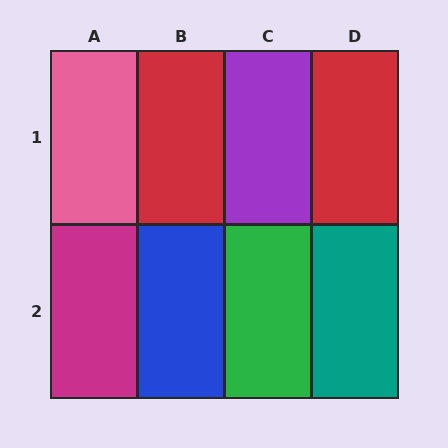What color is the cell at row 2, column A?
Magenta.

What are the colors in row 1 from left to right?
Pink, red, purple, red.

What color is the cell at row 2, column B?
Blue.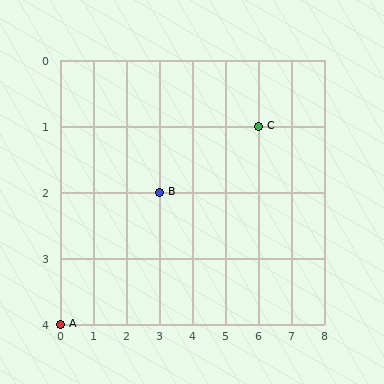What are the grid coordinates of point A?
Point A is at grid coordinates (0, 4).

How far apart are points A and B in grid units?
Points A and B are 3 columns and 2 rows apart (about 3.6 grid units diagonally).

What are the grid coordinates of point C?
Point C is at grid coordinates (6, 1).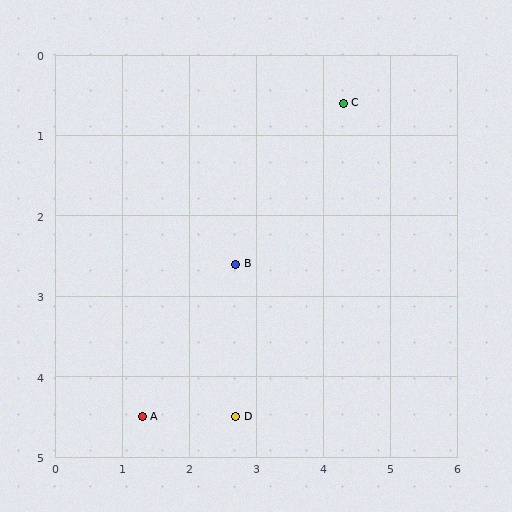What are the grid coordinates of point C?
Point C is at approximately (4.3, 0.6).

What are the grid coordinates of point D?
Point D is at approximately (2.7, 4.5).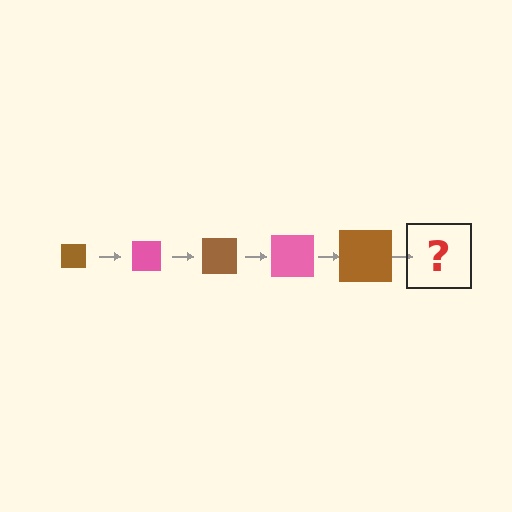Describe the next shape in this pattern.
It should be a pink square, larger than the previous one.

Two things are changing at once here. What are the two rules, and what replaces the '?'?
The two rules are that the square grows larger each step and the color cycles through brown and pink. The '?' should be a pink square, larger than the previous one.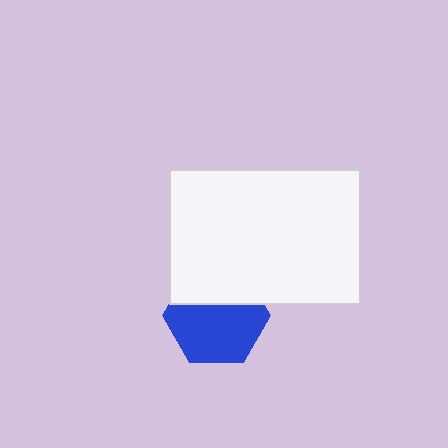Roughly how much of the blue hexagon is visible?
About half of it is visible (roughly 64%).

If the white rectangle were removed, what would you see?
You would see the complete blue hexagon.